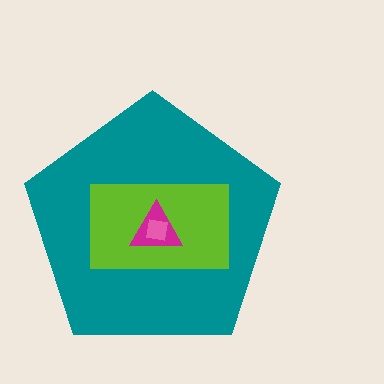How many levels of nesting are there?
4.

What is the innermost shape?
The pink square.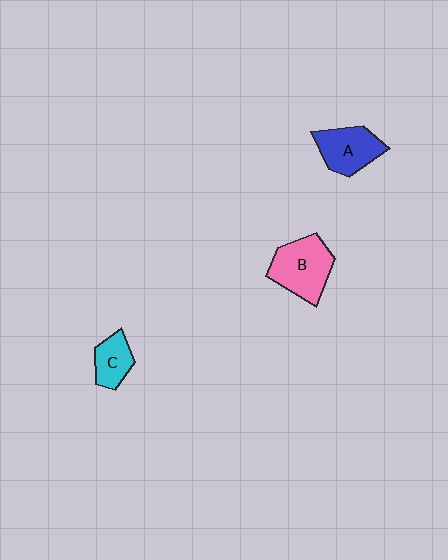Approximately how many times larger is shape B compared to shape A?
Approximately 1.3 times.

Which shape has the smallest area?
Shape C (cyan).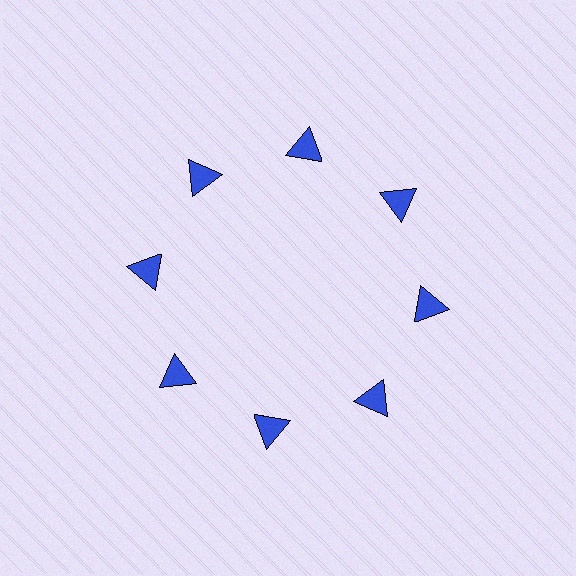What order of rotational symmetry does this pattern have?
This pattern has 8-fold rotational symmetry.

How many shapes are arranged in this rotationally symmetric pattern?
There are 8 shapes, arranged in 8 groups of 1.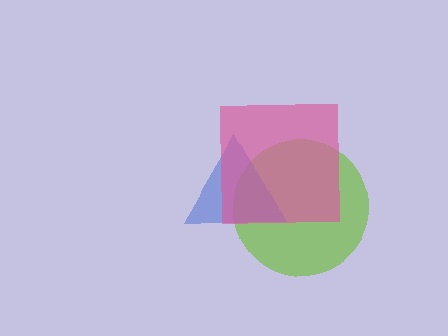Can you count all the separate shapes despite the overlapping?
Yes, there are 3 separate shapes.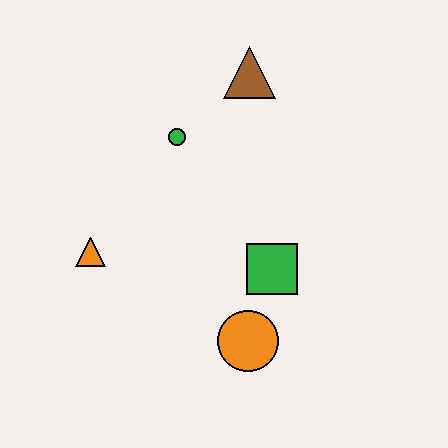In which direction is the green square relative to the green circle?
The green square is below the green circle.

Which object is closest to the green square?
The orange circle is closest to the green square.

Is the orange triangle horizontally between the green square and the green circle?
No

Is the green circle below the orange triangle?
No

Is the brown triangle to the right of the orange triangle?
Yes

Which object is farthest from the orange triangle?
The brown triangle is farthest from the orange triangle.